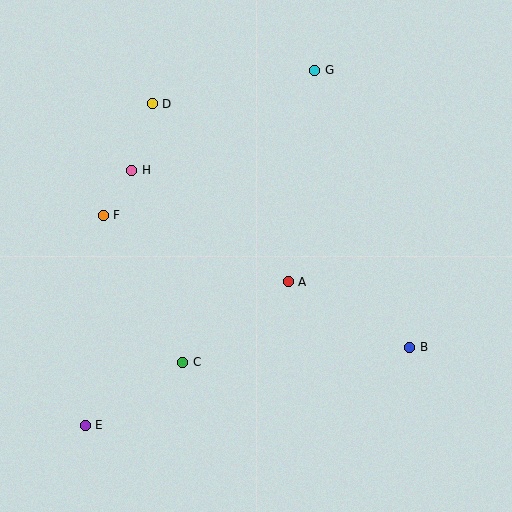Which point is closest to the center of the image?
Point A at (288, 282) is closest to the center.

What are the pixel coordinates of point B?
Point B is at (410, 347).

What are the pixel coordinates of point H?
Point H is at (132, 170).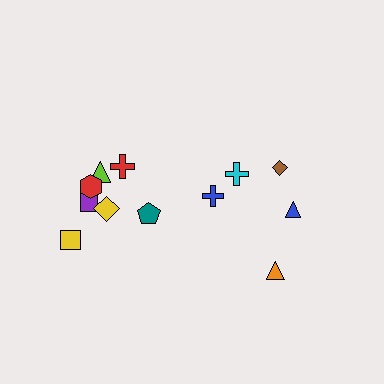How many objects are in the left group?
There are 7 objects.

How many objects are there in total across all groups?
There are 12 objects.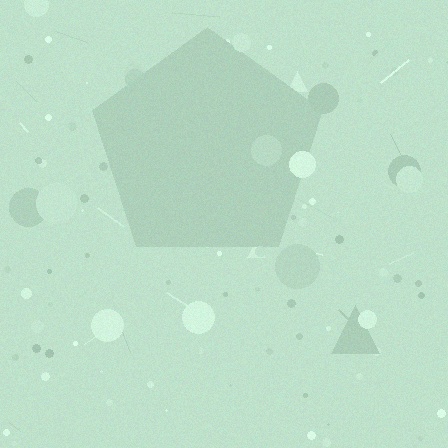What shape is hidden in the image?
A pentagon is hidden in the image.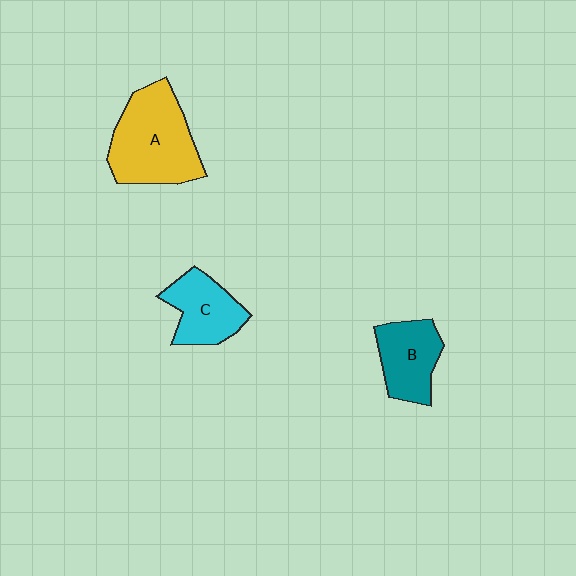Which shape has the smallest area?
Shape C (cyan).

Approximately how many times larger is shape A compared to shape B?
Approximately 1.6 times.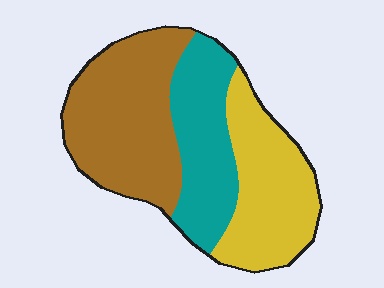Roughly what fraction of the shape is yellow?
Yellow covers about 30% of the shape.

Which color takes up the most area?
Brown, at roughly 40%.